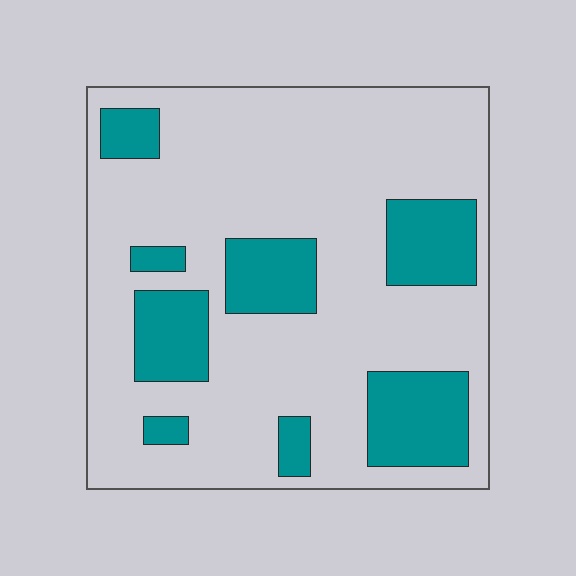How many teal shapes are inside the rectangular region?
8.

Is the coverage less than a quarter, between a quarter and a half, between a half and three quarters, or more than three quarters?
Less than a quarter.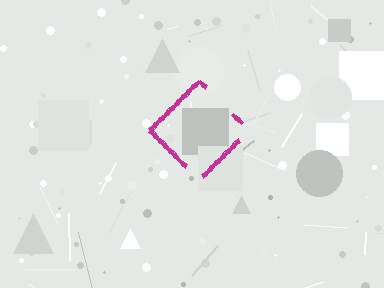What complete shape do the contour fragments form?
The contour fragments form a diamond.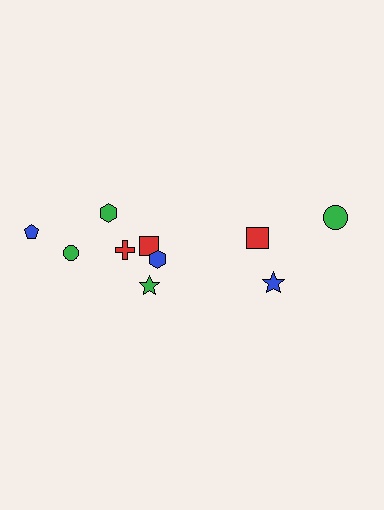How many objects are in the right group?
There are 3 objects.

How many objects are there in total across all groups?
There are 10 objects.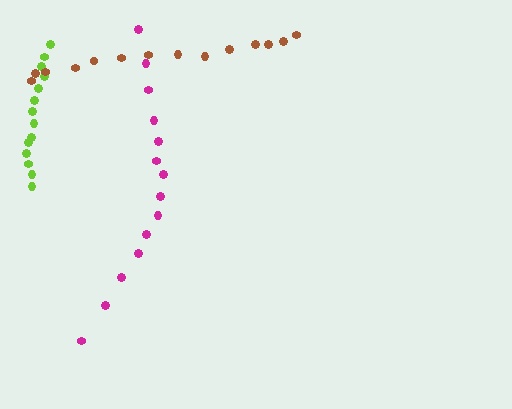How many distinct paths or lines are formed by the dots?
There are 3 distinct paths.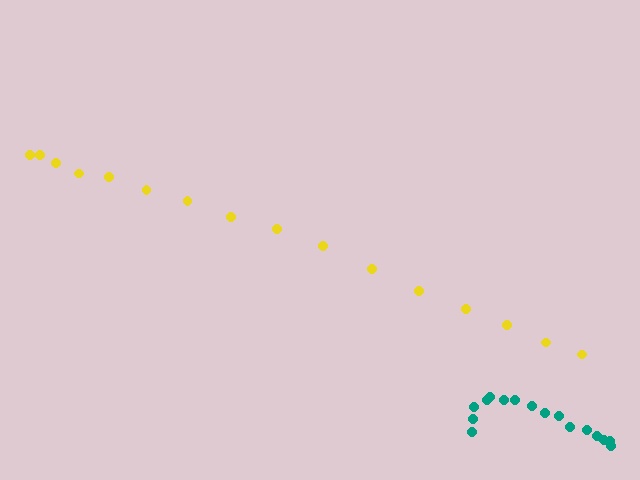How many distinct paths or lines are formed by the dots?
There are 2 distinct paths.